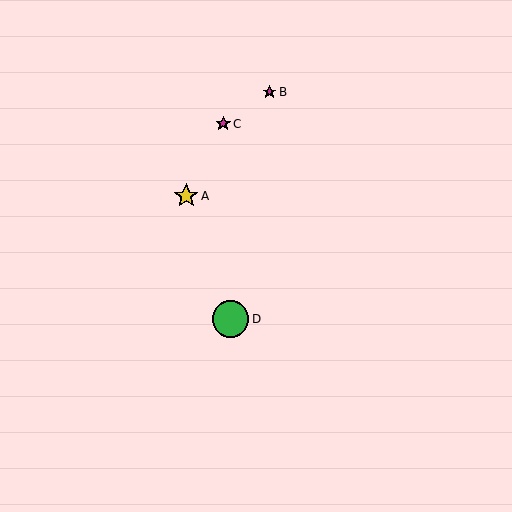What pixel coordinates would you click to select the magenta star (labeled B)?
Click at (270, 92) to select the magenta star B.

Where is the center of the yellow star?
The center of the yellow star is at (186, 196).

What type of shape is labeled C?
Shape C is a magenta star.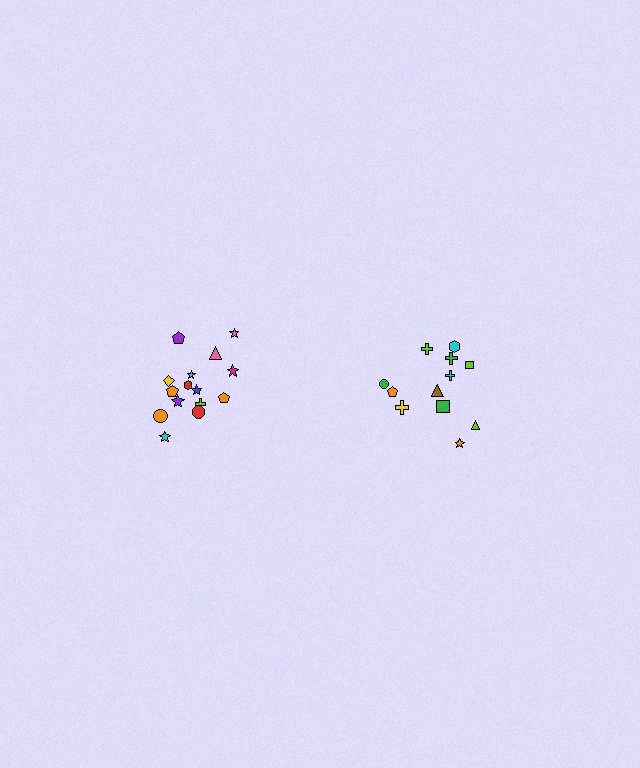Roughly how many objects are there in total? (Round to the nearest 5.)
Roughly 25 objects in total.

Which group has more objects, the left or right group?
The left group.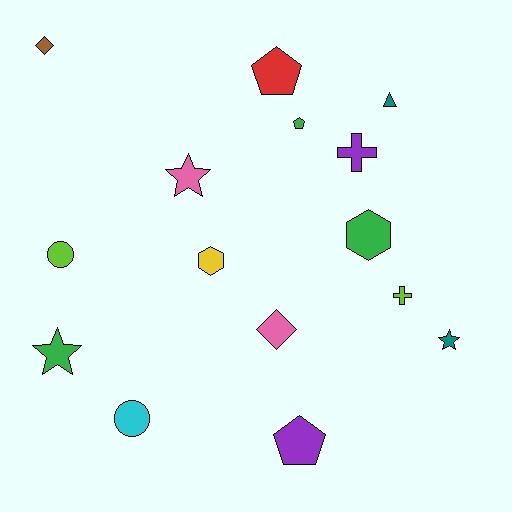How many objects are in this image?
There are 15 objects.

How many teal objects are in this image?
There are 2 teal objects.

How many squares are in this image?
There are no squares.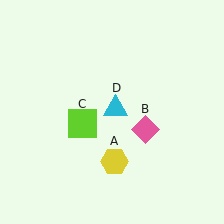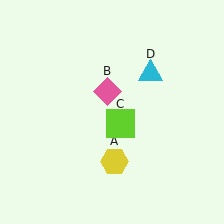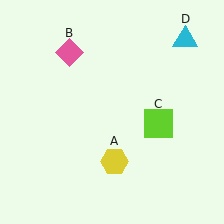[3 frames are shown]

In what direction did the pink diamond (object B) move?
The pink diamond (object B) moved up and to the left.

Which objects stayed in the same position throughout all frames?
Yellow hexagon (object A) remained stationary.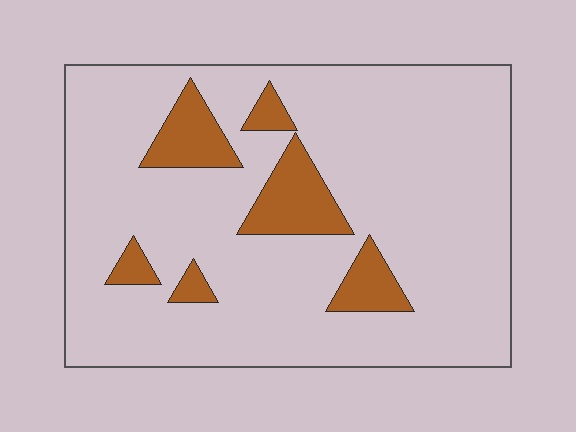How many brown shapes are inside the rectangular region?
6.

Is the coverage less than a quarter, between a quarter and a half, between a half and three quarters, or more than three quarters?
Less than a quarter.